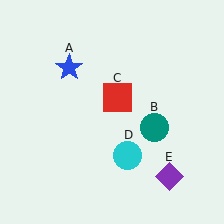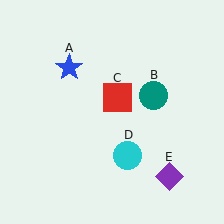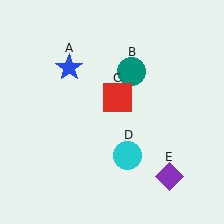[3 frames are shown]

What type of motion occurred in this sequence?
The teal circle (object B) rotated counterclockwise around the center of the scene.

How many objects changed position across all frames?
1 object changed position: teal circle (object B).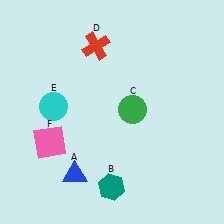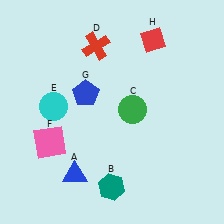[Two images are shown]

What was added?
A blue pentagon (G), a red diamond (H) were added in Image 2.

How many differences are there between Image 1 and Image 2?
There are 2 differences between the two images.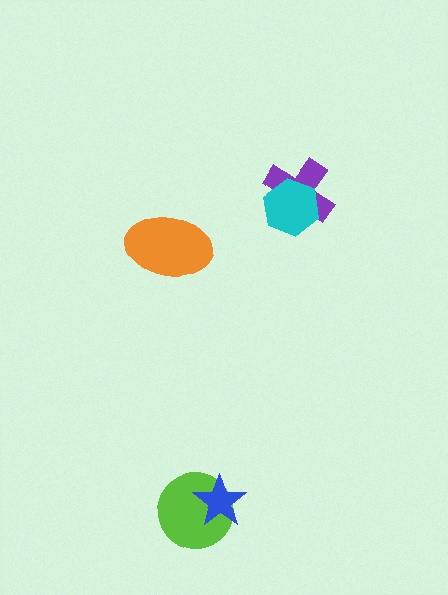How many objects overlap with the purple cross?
1 object overlaps with the purple cross.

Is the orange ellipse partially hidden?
No, no other shape covers it.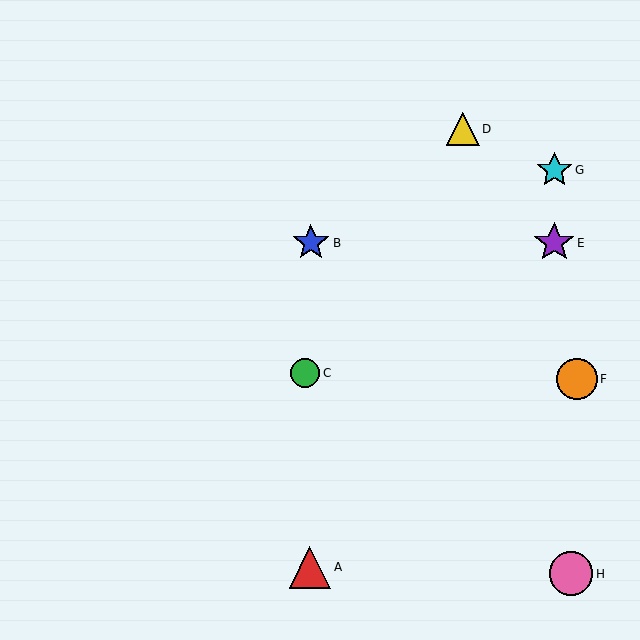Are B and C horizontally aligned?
No, B is at y≈243 and C is at y≈373.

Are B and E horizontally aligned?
Yes, both are at y≈243.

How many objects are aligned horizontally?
2 objects (B, E) are aligned horizontally.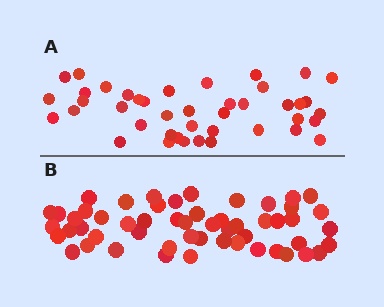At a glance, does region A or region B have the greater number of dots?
Region B (the bottom region) has more dots.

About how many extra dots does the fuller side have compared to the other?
Region B has roughly 12 or so more dots than region A.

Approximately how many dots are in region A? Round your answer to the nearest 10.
About 40 dots. (The exact count is 42, which rounds to 40.)